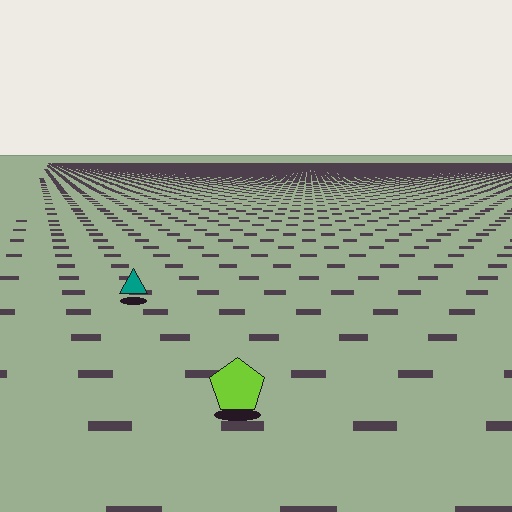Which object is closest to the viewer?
The lime pentagon is closest. The texture marks near it are larger and more spread out.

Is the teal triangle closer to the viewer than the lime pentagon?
No. The lime pentagon is closer — you can tell from the texture gradient: the ground texture is coarser near it.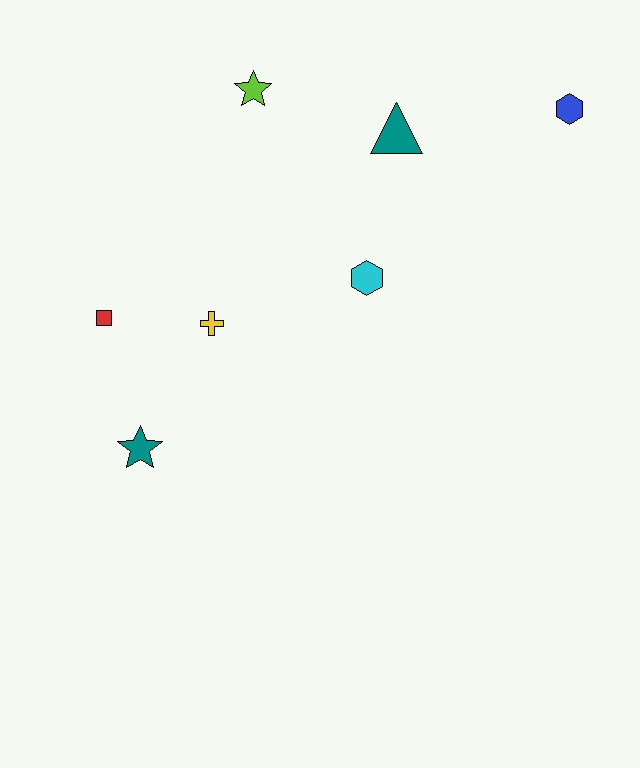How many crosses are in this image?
There is 1 cross.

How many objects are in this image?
There are 7 objects.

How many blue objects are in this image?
There is 1 blue object.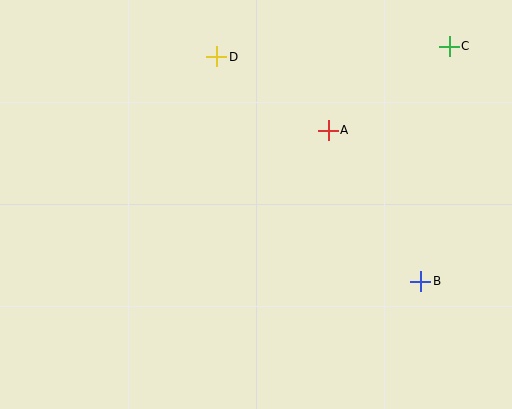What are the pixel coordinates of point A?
Point A is at (328, 130).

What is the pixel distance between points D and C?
The distance between D and C is 233 pixels.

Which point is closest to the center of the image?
Point A at (328, 130) is closest to the center.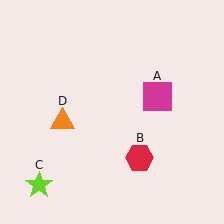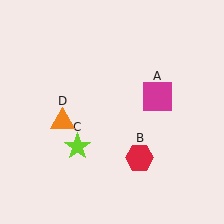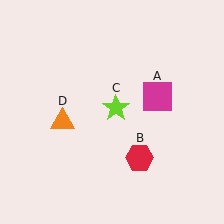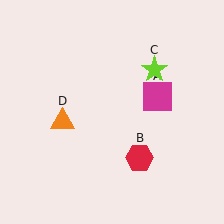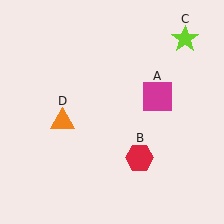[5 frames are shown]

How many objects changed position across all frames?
1 object changed position: lime star (object C).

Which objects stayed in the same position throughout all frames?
Magenta square (object A) and red hexagon (object B) and orange triangle (object D) remained stationary.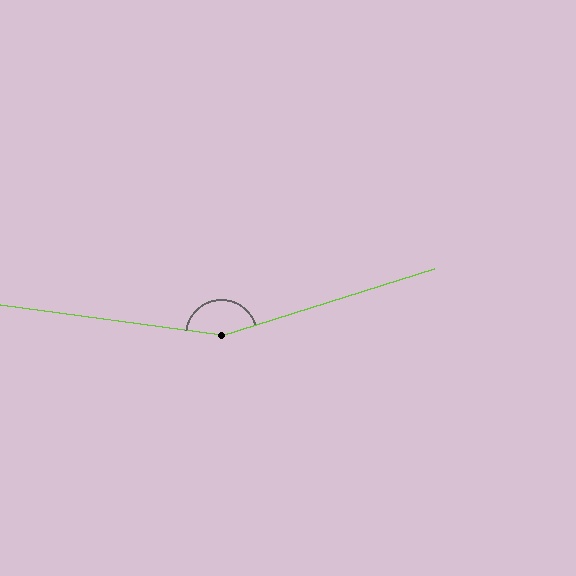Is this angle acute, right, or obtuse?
It is obtuse.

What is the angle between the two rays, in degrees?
Approximately 155 degrees.